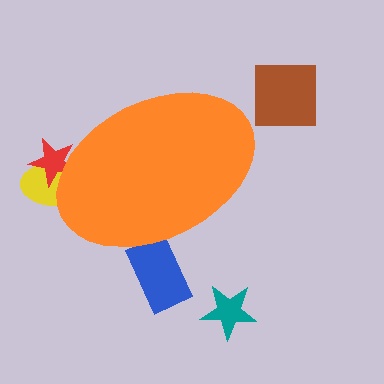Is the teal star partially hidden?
No, the teal star is fully visible.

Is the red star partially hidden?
Yes, the red star is partially hidden behind the orange ellipse.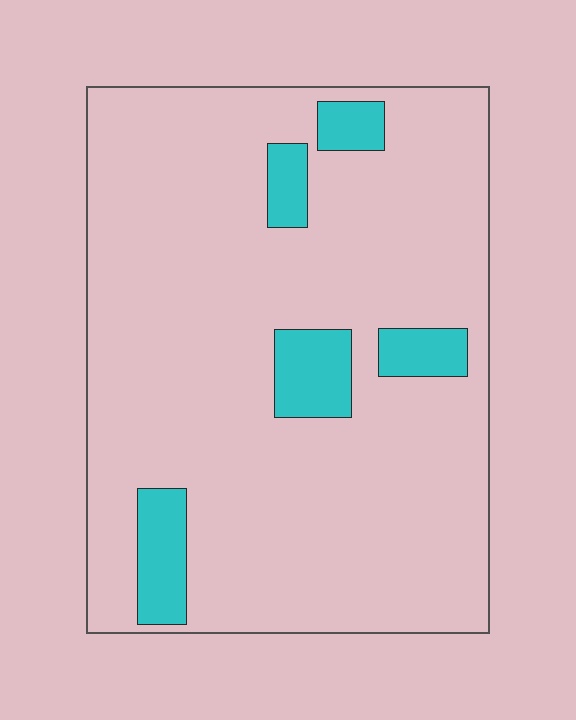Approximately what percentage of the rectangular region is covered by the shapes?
Approximately 10%.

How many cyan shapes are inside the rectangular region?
5.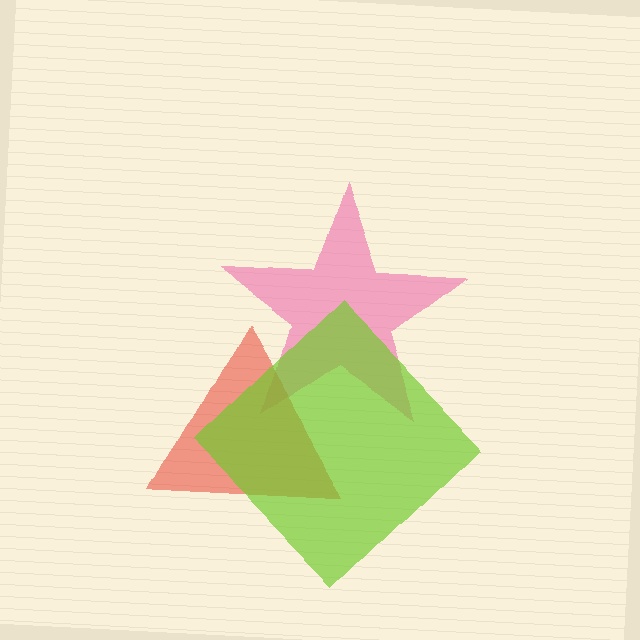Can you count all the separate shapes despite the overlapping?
Yes, there are 3 separate shapes.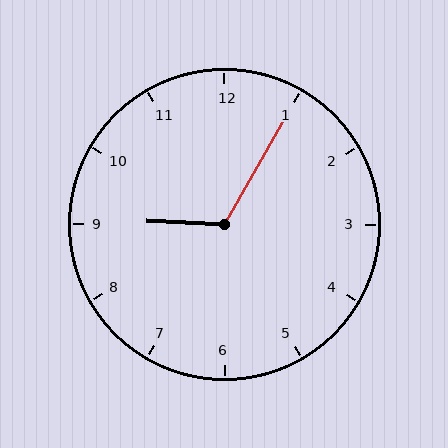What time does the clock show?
9:05.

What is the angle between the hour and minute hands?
Approximately 118 degrees.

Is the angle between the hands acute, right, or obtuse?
It is obtuse.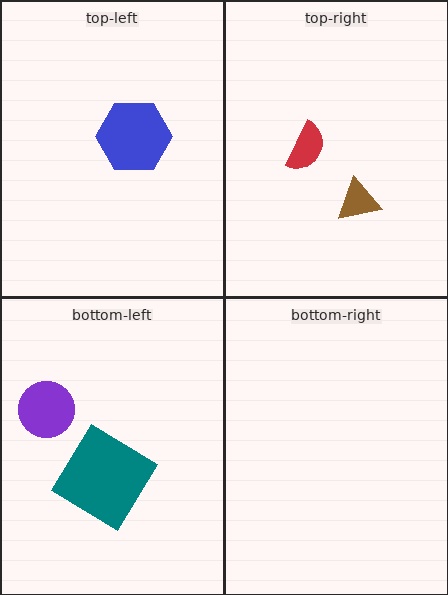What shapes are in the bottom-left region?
The purple circle, the teal diamond.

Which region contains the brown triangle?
The top-right region.